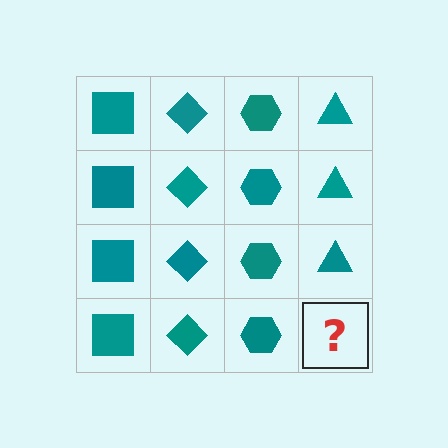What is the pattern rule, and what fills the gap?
The rule is that each column has a consistent shape. The gap should be filled with a teal triangle.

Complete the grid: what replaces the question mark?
The question mark should be replaced with a teal triangle.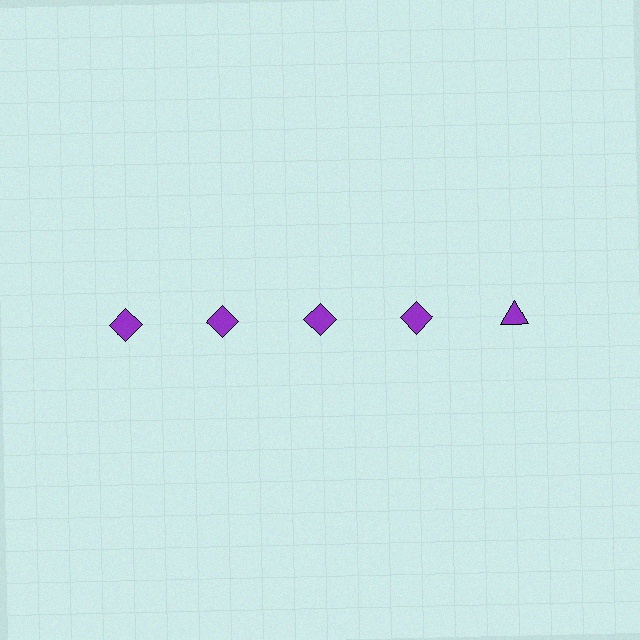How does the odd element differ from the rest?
It has a different shape: triangle instead of diamond.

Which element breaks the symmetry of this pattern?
The purple triangle in the top row, rightmost column breaks the symmetry. All other shapes are purple diamonds.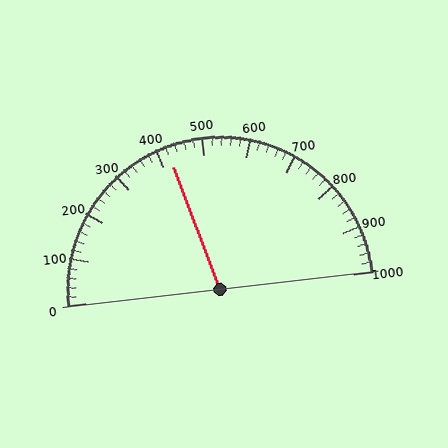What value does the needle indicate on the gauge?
The needle indicates approximately 420.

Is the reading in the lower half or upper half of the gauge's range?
The reading is in the lower half of the range (0 to 1000).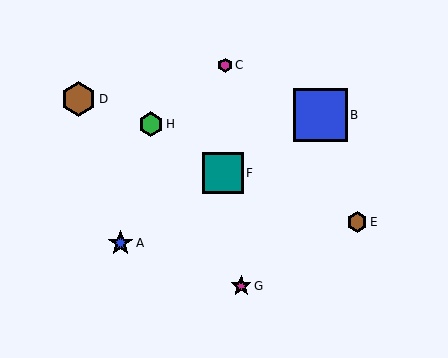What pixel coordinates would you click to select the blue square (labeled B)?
Click at (320, 115) to select the blue square B.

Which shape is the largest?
The blue square (labeled B) is the largest.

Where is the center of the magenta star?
The center of the magenta star is at (241, 286).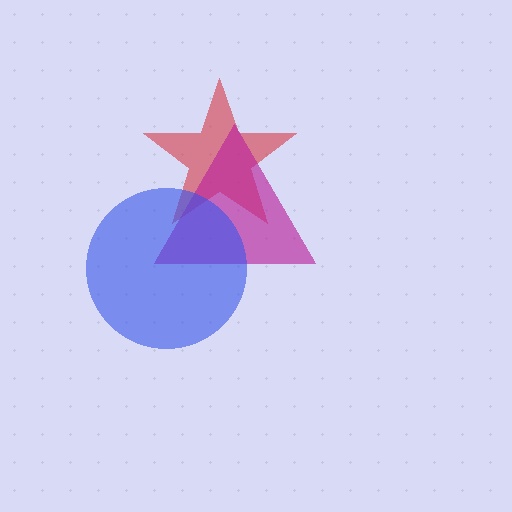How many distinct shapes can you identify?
There are 3 distinct shapes: a red star, a magenta triangle, a blue circle.